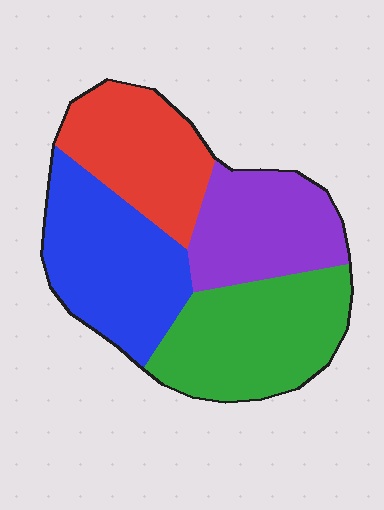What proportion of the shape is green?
Green takes up about one quarter (1/4) of the shape.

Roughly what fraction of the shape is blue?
Blue covers about 30% of the shape.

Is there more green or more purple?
Green.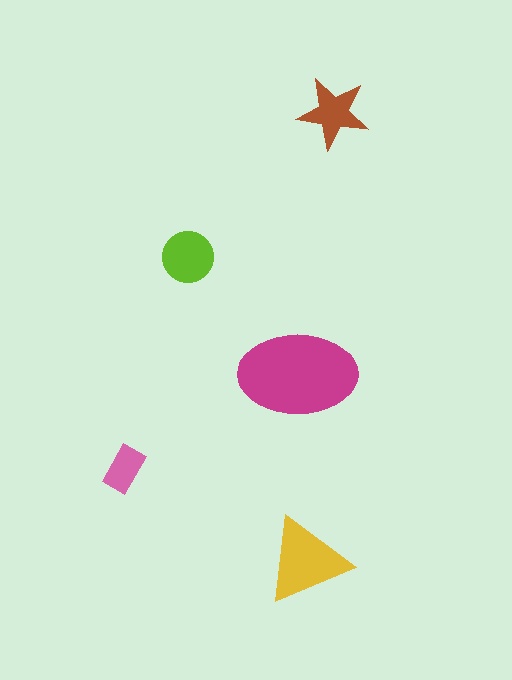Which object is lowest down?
The yellow triangle is bottommost.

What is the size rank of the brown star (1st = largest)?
4th.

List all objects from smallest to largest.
The pink rectangle, the brown star, the lime circle, the yellow triangle, the magenta ellipse.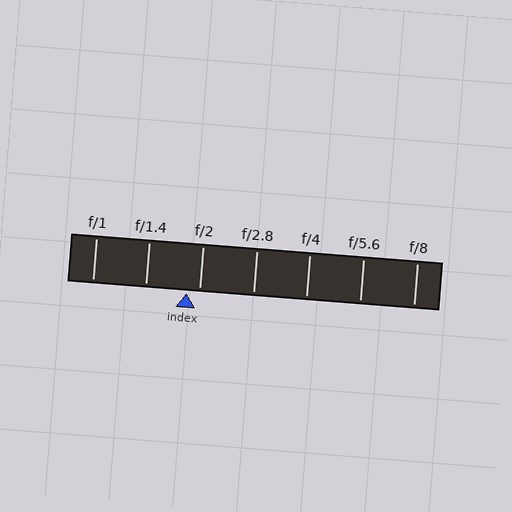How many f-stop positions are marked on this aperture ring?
There are 7 f-stop positions marked.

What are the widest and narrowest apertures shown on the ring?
The widest aperture shown is f/1 and the narrowest is f/8.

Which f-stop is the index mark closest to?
The index mark is closest to f/2.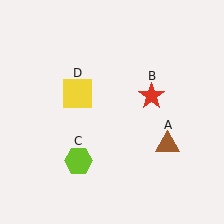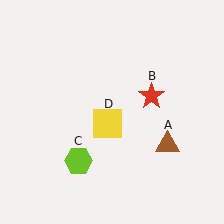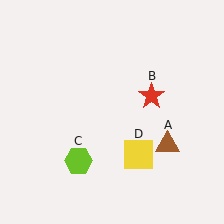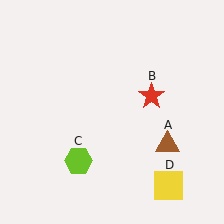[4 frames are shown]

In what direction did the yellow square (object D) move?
The yellow square (object D) moved down and to the right.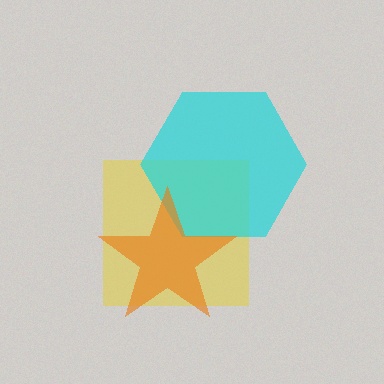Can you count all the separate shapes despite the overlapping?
Yes, there are 3 separate shapes.